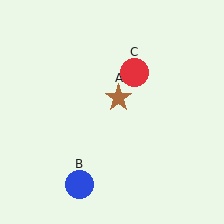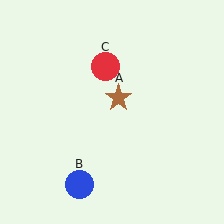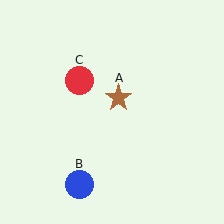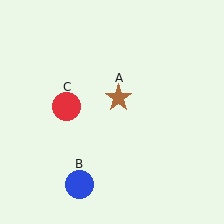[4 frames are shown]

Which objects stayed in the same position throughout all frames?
Brown star (object A) and blue circle (object B) remained stationary.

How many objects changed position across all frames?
1 object changed position: red circle (object C).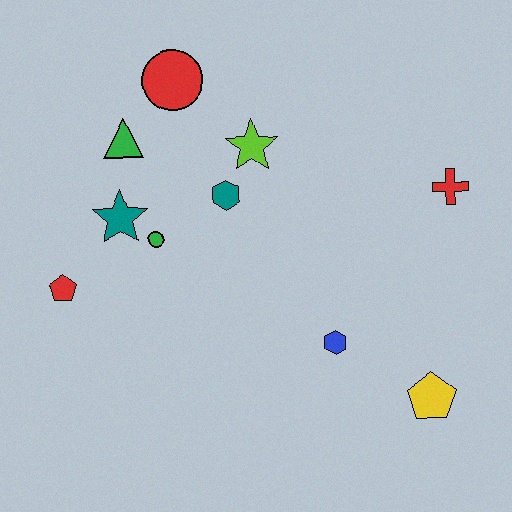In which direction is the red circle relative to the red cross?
The red circle is to the left of the red cross.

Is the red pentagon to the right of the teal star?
No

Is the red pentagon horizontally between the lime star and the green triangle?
No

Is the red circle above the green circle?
Yes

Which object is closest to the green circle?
The teal star is closest to the green circle.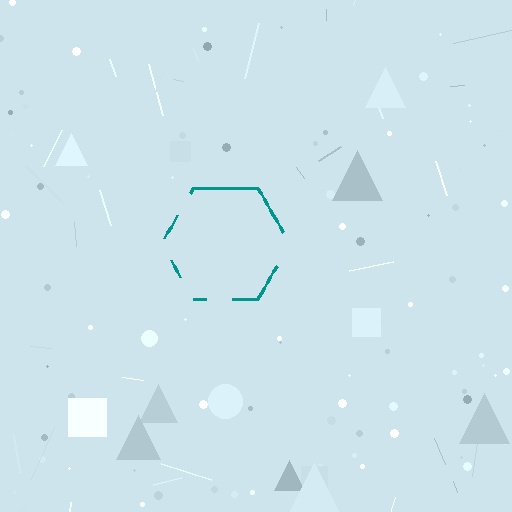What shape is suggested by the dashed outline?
The dashed outline suggests a hexagon.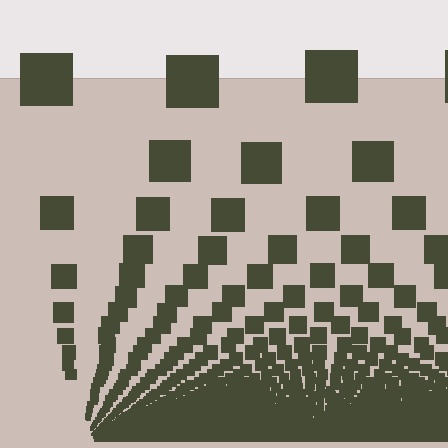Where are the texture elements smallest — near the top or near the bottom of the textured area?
Near the bottom.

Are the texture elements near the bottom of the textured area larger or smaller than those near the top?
Smaller. The gradient is inverted — elements near the bottom are smaller and denser.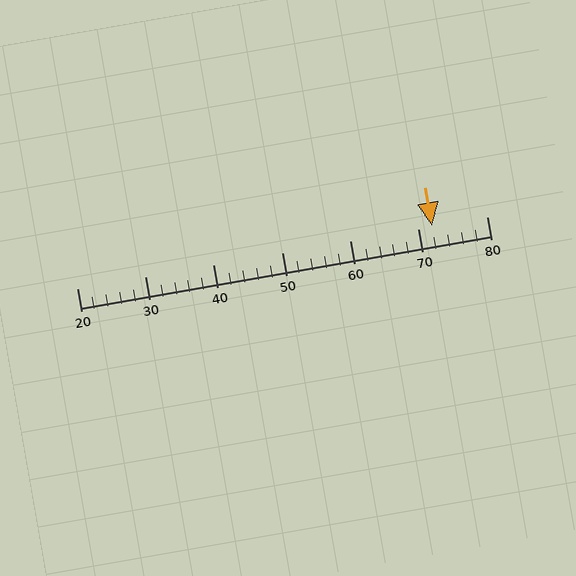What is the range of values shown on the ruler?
The ruler shows values from 20 to 80.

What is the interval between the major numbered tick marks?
The major tick marks are spaced 10 units apart.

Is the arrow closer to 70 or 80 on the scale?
The arrow is closer to 70.